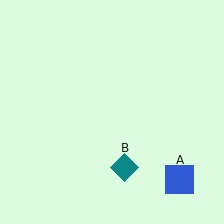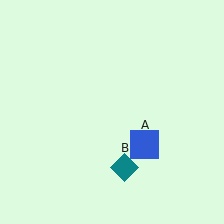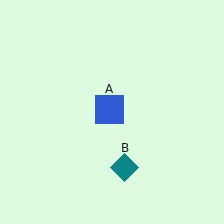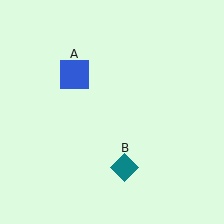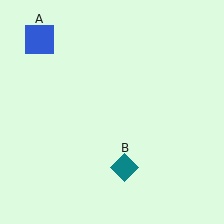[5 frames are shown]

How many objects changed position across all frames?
1 object changed position: blue square (object A).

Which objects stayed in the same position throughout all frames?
Teal diamond (object B) remained stationary.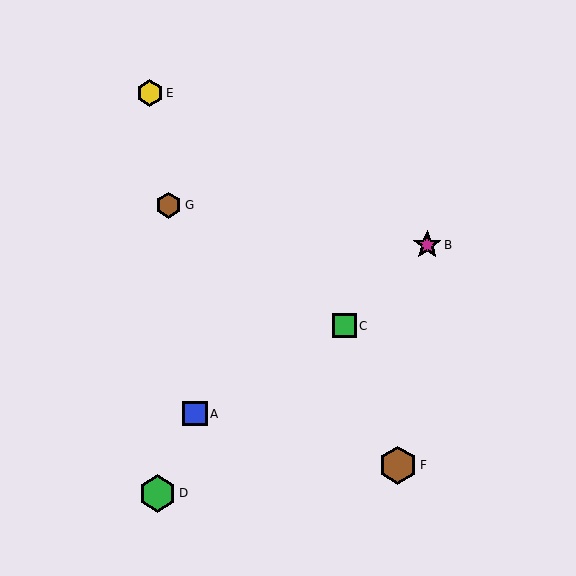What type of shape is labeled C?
Shape C is a green square.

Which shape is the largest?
The brown hexagon (labeled F) is the largest.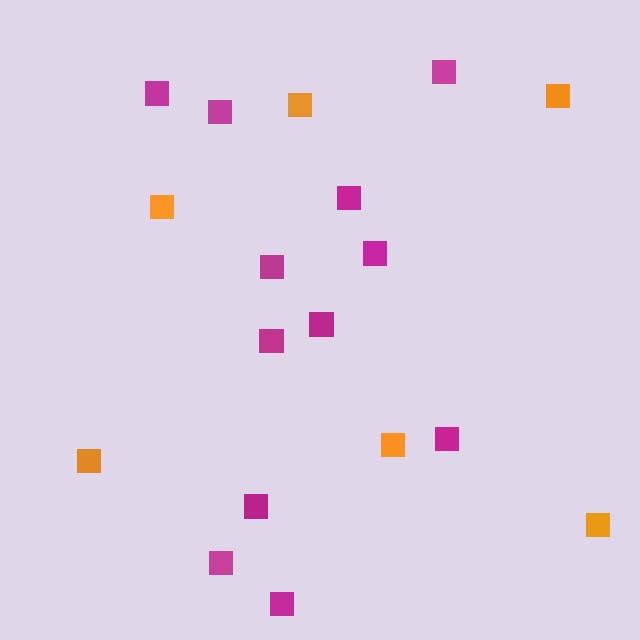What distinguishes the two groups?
There are 2 groups: one group of orange squares (6) and one group of magenta squares (12).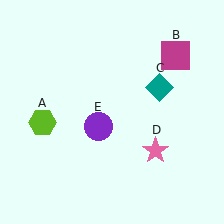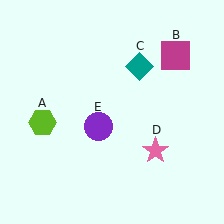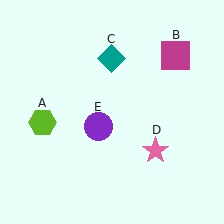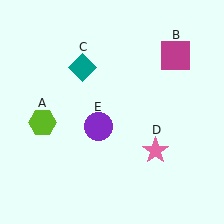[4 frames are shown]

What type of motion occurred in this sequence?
The teal diamond (object C) rotated counterclockwise around the center of the scene.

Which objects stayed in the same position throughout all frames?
Lime hexagon (object A) and magenta square (object B) and pink star (object D) and purple circle (object E) remained stationary.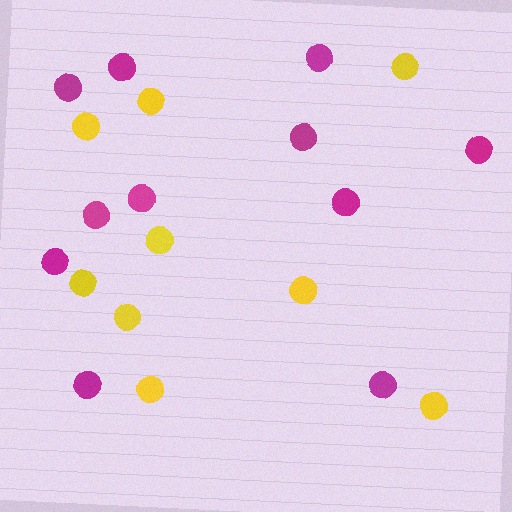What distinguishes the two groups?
There are 2 groups: one group of yellow circles (9) and one group of magenta circles (11).